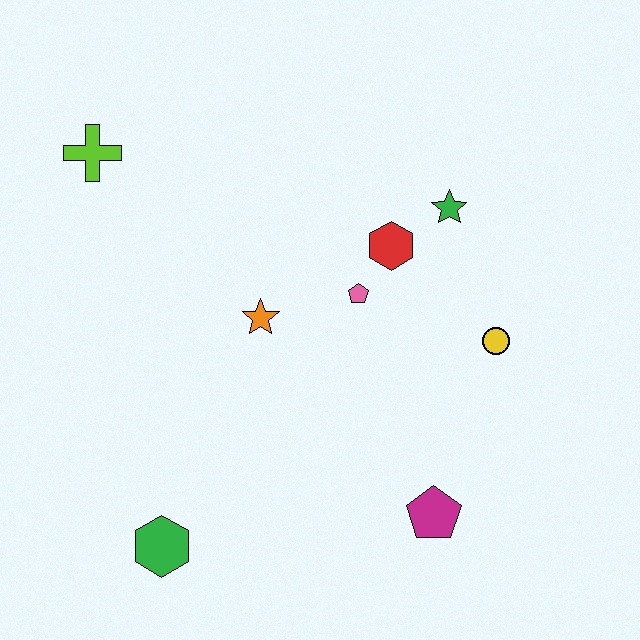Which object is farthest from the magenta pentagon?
The lime cross is farthest from the magenta pentagon.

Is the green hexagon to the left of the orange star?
Yes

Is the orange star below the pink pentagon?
Yes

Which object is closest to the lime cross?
The orange star is closest to the lime cross.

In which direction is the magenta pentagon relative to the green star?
The magenta pentagon is below the green star.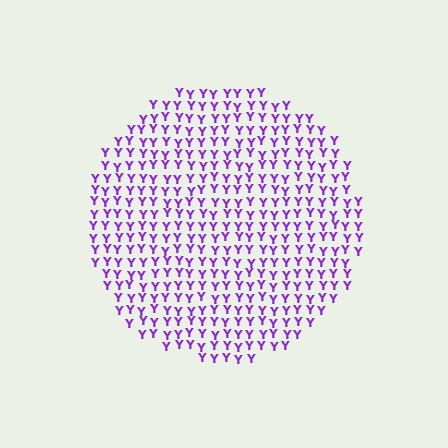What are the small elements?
The small elements are letter Y's.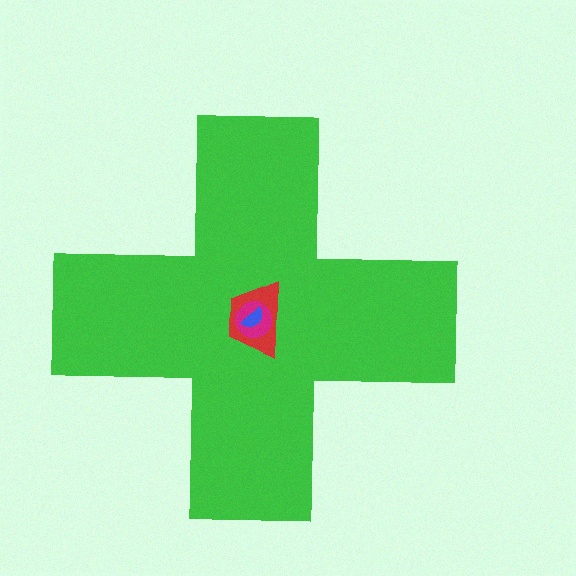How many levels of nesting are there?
4.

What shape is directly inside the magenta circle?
The blue semicircle.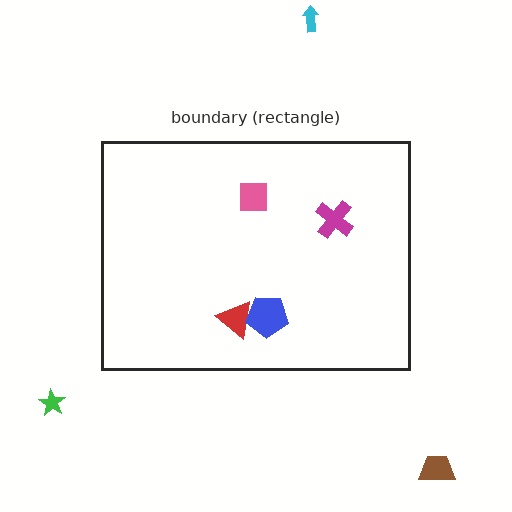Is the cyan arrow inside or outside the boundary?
Outside.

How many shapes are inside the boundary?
4 inside, 3 outside.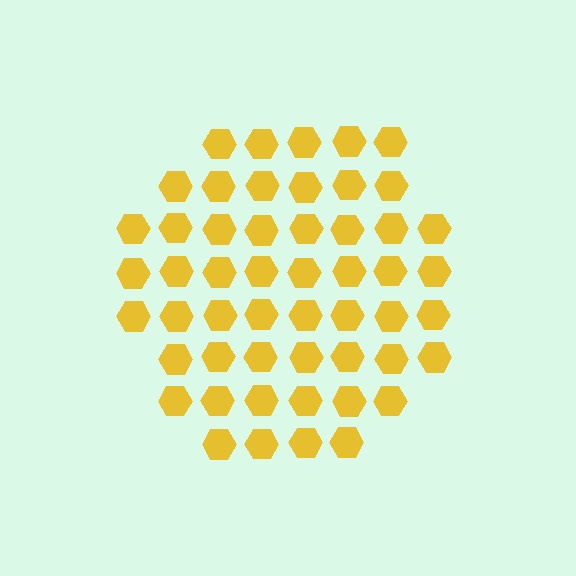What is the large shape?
The large shape is a hexagon.